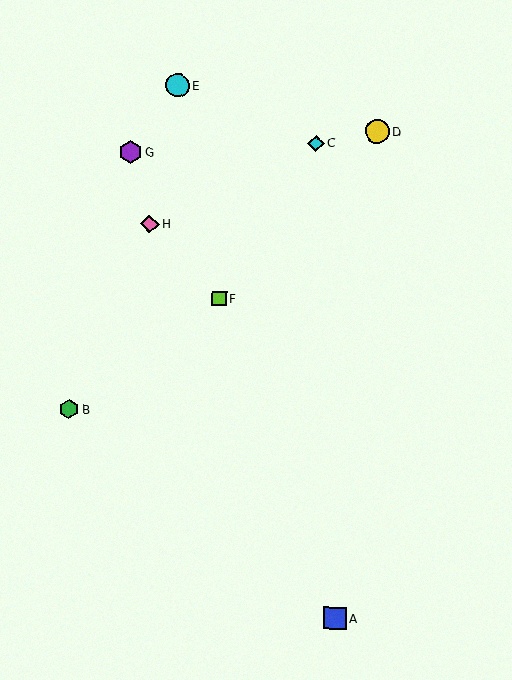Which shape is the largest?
The yellow circle (labeled D) is the largest.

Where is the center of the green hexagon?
The center of the green hexagon is at (69, 409).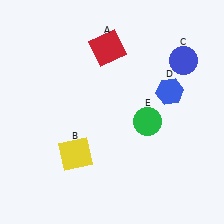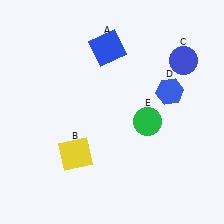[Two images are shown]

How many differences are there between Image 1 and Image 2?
There is 1 difference between the two images.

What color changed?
The square (A) changed from red in Image 1 to blue in Image 2.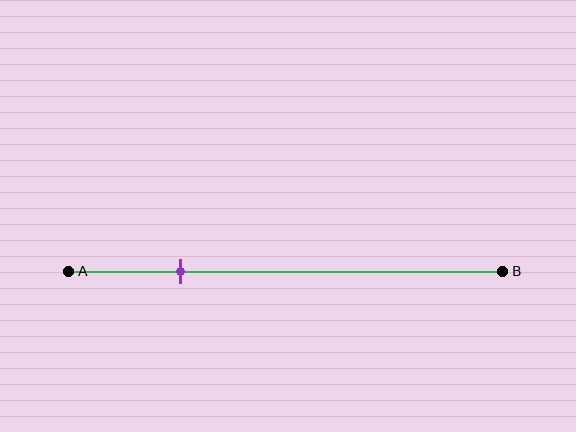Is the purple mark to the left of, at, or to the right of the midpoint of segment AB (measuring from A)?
The purple mark is to the left of the midpoint of segment AB.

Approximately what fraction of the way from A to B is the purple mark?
The purple mark is approximately 25% of the way from A to B.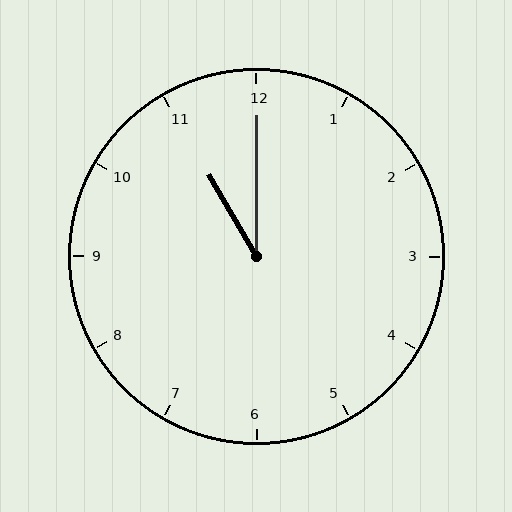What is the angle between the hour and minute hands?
Approximately 30 degrees.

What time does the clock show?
11:00.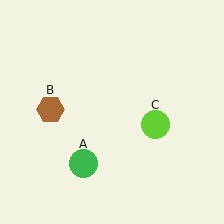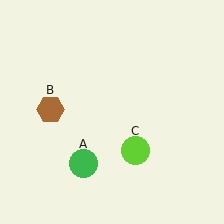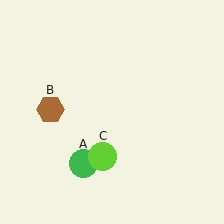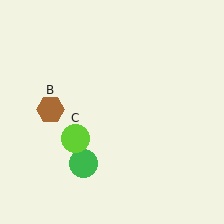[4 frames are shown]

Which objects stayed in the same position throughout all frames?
Green circle (object A) and brown hexagon (object B) remained stationary.